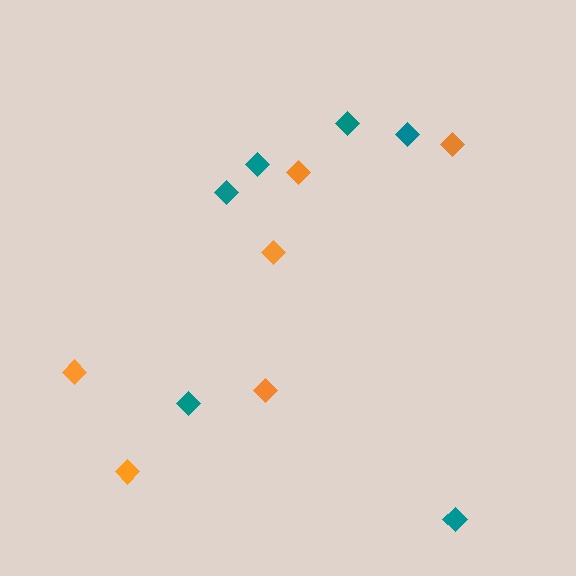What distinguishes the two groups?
There are 2 groups: one group of teal diamonds (6) and one group of orange diamonds (6).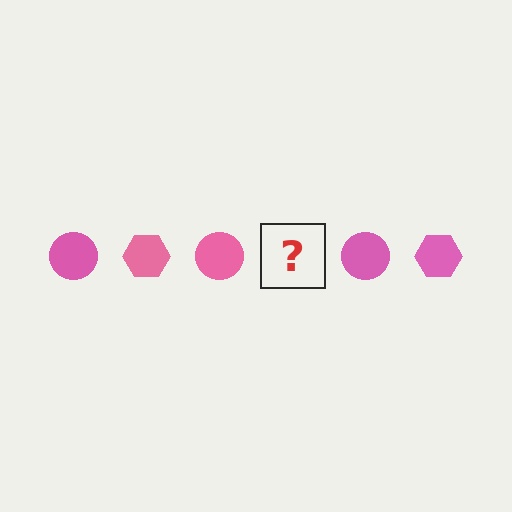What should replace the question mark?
The question mark should be replaced with a pink hexagon.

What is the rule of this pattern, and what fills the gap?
The rule is that the pattern cycles through circle, hexagon shapes in pink. The gap should be filled with a pink hexagon.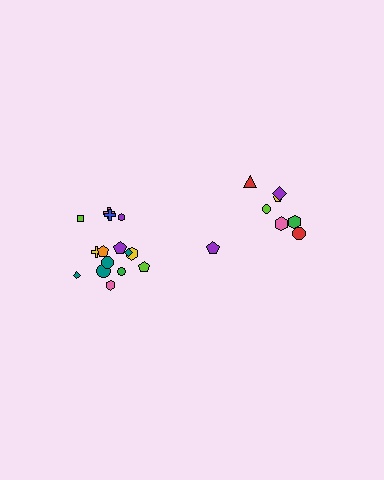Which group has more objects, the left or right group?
The left group.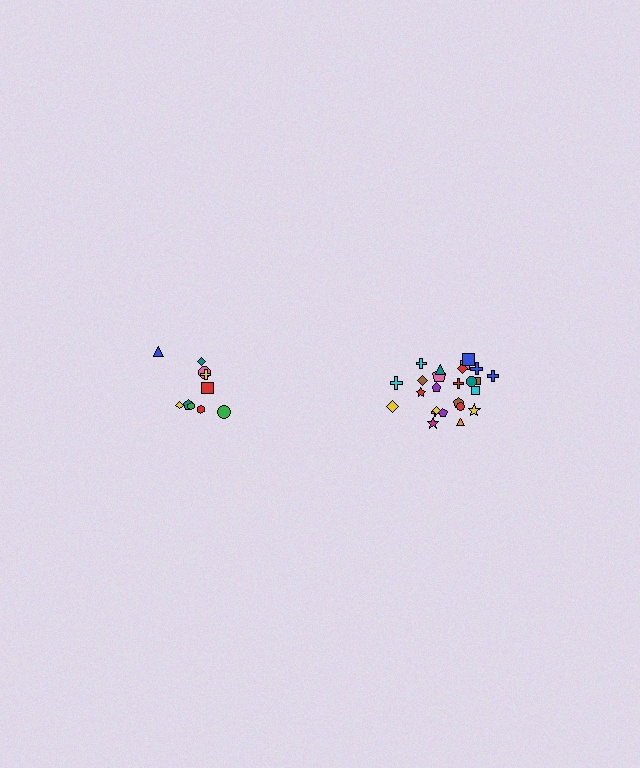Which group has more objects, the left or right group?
The right group.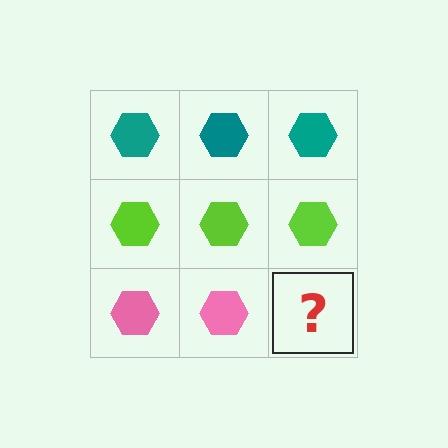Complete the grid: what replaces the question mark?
The question mark should be replaced with a pink hexagon.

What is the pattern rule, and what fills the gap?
The rule is that each row has a consistent color. The gap should be filled with a pink hexagon.